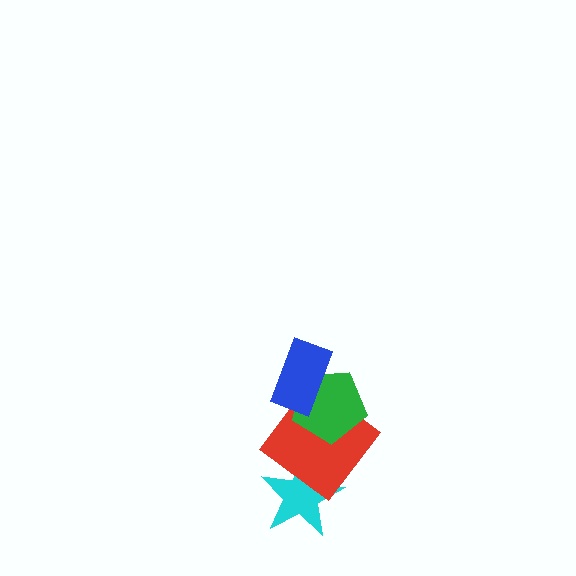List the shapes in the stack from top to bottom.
From top to bottom: the blue rectangle, the green pentagon, the red diamond, the cyan star.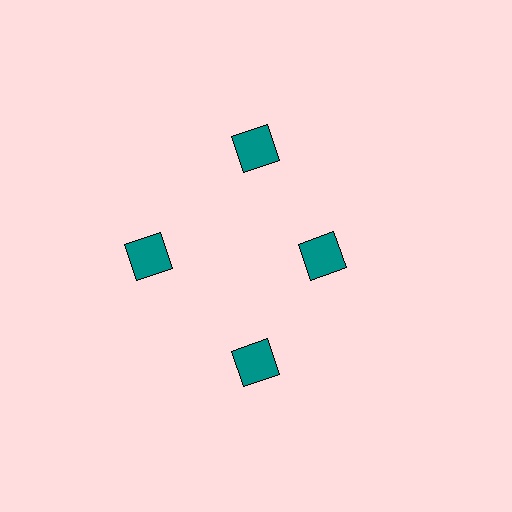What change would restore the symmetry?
The symmetry would be restored by moving it outward, back onto the ring so that all 4 squares sit at equal angles and equal distance from the center.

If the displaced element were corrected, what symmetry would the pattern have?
It would have 4-fold rotational symmetry — the pattern would map onto itself every 90 degrees.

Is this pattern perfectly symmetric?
No. The 4 teal squares are arranged in a ring, but one element near the 3 o'clock position is pulled inward toward the center, breaking the 4-fold rotational symmetry.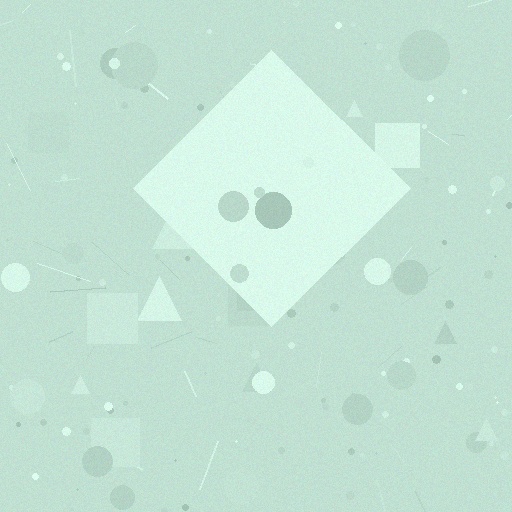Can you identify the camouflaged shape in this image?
The camouflaged shape is a diamond.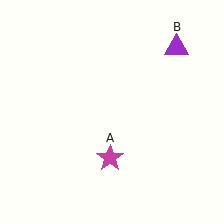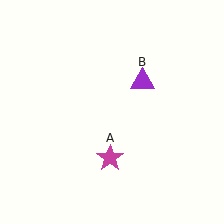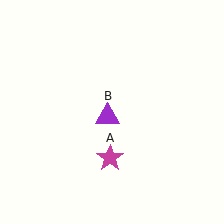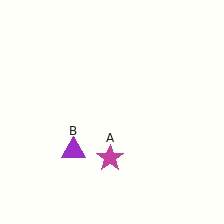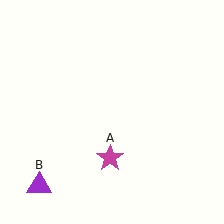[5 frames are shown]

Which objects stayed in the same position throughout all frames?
Magenta star (object A) remained stationary.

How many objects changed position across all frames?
1 object changed position: purple triangle (object B).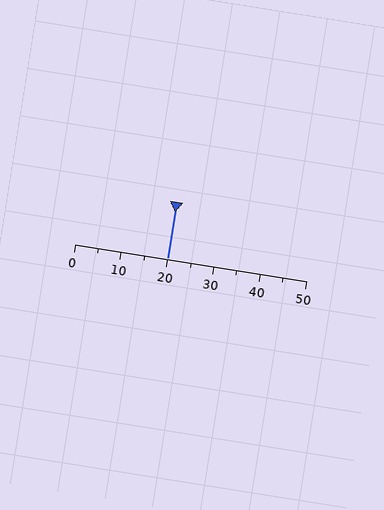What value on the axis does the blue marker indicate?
The marker indicates approximately 20.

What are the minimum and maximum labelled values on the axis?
The axis runs from 0 to 50.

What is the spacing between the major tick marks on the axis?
The major ticks are spaced 10 apart.